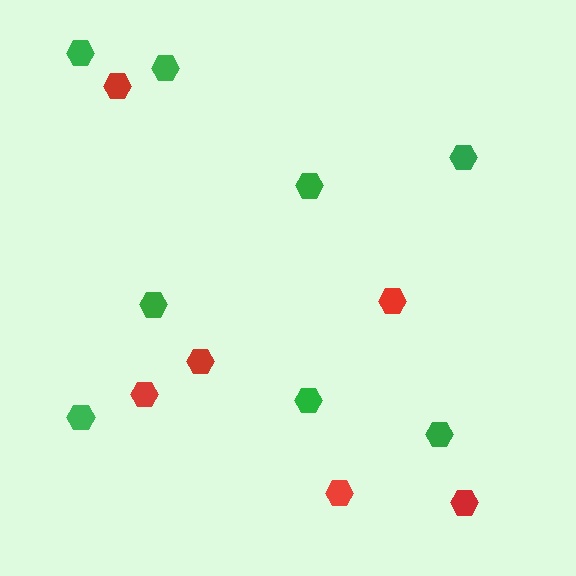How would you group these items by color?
There are 2 groups: one group of red hexagons (6) and one group of green hexagons (8).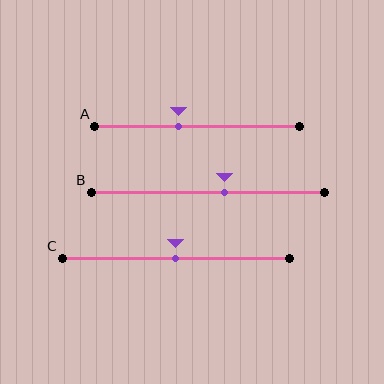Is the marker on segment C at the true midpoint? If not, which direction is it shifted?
Yes, the marker on segment C is at the true midpoint.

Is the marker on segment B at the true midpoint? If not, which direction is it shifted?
No, the marker on segment B is shifted to the right by about 7% of the segment length.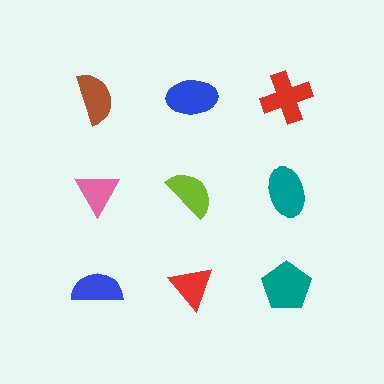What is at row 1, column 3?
A red cross.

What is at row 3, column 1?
A blue semicircle.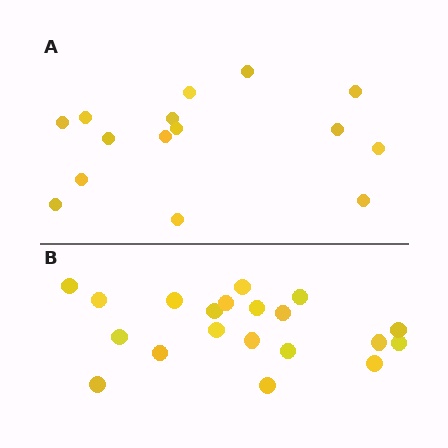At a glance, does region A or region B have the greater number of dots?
Region B (the bottom region) has more dots.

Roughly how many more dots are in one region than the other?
Region B has about 5 more dots than region A.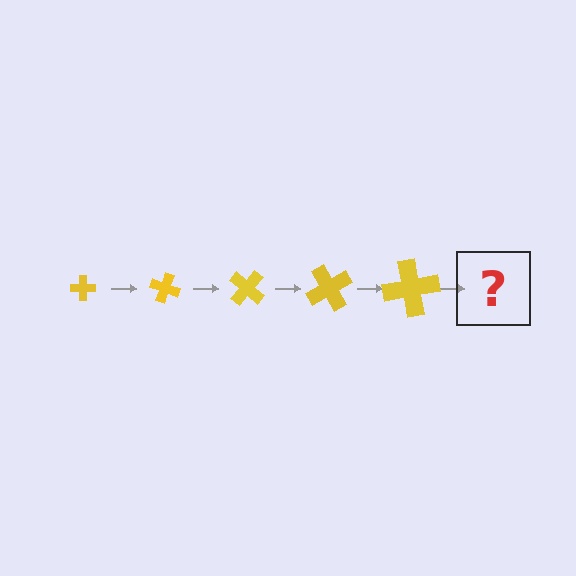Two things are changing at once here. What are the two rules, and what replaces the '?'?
The two rules are that the cross grows larger each step and it rotates 20 degrees each step. The '?' should be a cross, larger than the previous one and rotated 100 degrees from the start.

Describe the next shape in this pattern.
It should be a cross, larger than the previous one and rotated 100 degrees from the start.